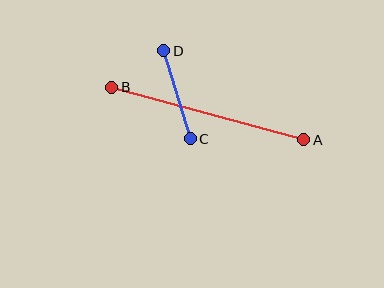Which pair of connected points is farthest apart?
Points A and B are farthest apart.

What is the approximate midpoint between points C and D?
The midpoint is at approximately (177, 95) pixels.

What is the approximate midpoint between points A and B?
The midpoint is at approximately (208, 113) pixels.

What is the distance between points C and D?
The distance is approximately 92 pixels.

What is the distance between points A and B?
The distance is approximately 199 pixels.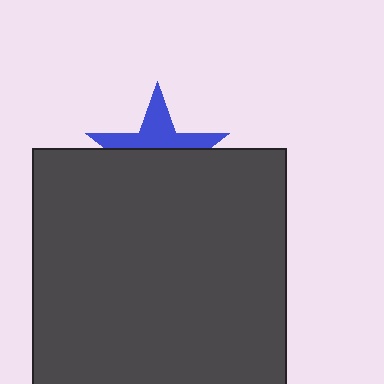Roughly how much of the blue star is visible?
A small part of it is visible (roughly 40%).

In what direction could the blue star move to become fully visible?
The blue star could move up. That would shift it out from behind the dark gray square entirely.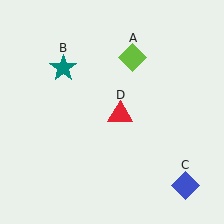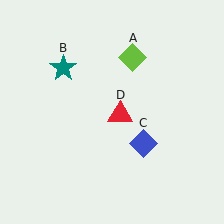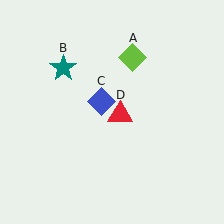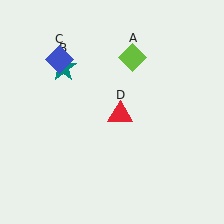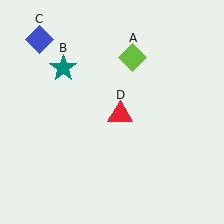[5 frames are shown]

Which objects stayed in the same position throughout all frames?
Lime diamond (object A) and teal star (object B) and red triangle (object D) remained stationary.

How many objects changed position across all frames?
1 object changed position: blue diamond (object C).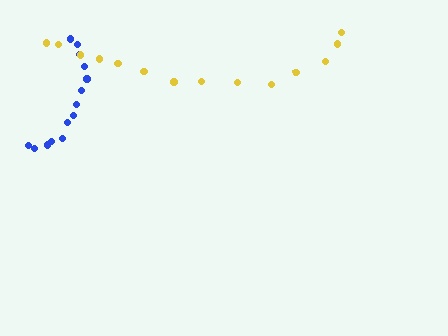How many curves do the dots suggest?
There are 2 distinct paths.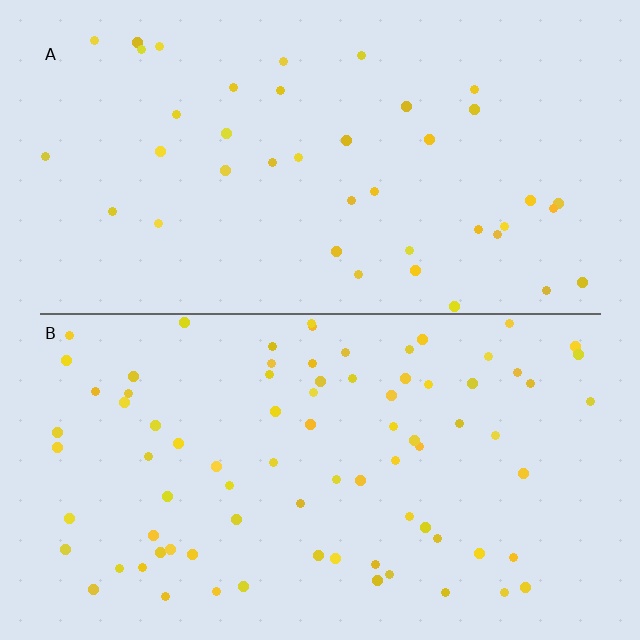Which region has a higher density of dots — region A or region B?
B (the bottom).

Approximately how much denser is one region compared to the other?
Approximately 2.0× — region B over region A.